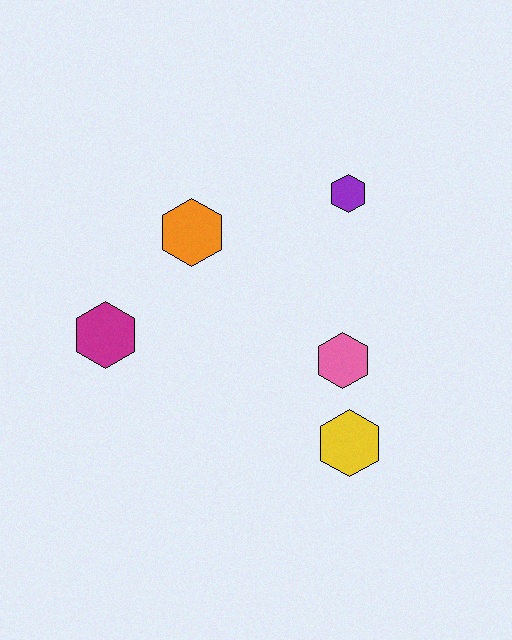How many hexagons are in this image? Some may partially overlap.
There are 5 hexagons.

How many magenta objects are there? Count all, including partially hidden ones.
There is 1 magenta object.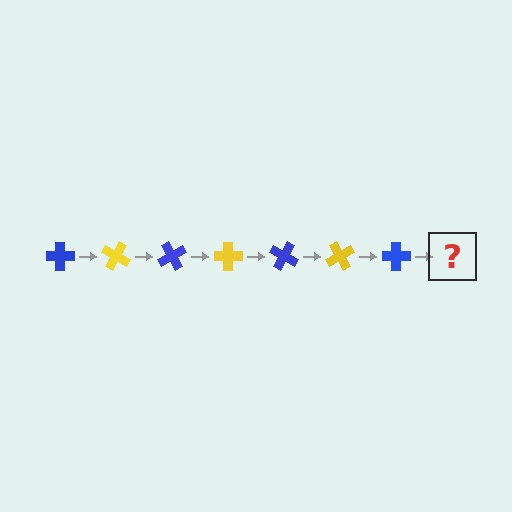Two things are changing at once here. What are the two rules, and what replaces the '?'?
The two rules are that it rotates 30 degrees each step and the color cycles through blue and yellow. The '?' should be a yellow cross, rotated 210 degrees from the start.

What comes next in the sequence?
The next element should be a yellow cross, rotated 210 degrees from the start.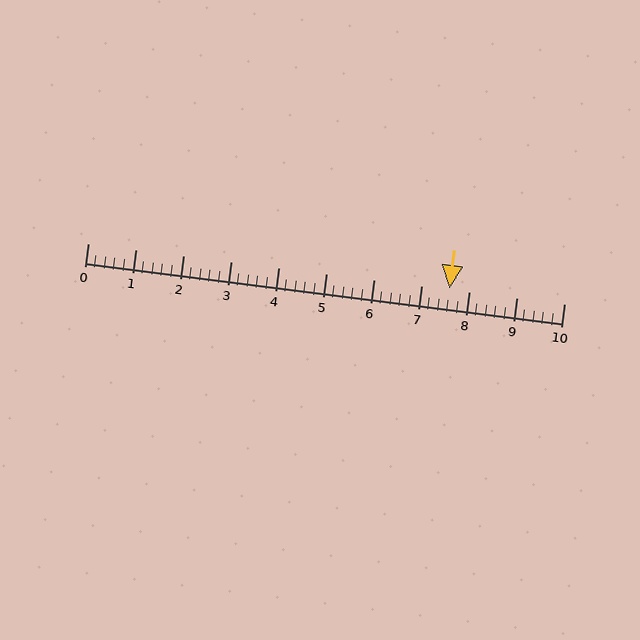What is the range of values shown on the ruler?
The ruler shows values from 0 to 10.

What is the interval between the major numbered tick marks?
The major tick marks are spaced 1 units apart.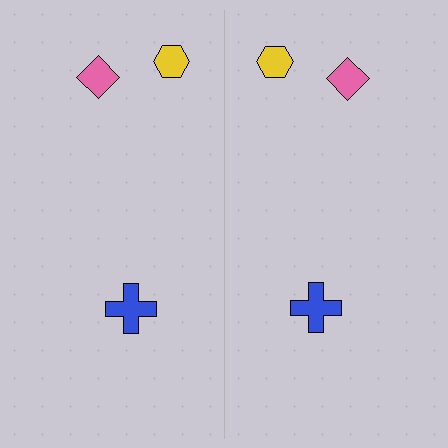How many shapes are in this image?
There are 6 shapes in this image.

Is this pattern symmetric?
Yes, this pattern has bilateral (reflection) symmetry.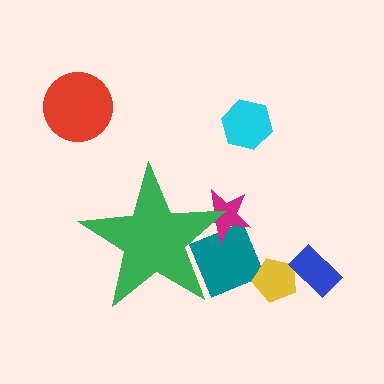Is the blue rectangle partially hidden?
No, the blue rectangle is fully visible.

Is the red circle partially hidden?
No, the red circle is fully visible.